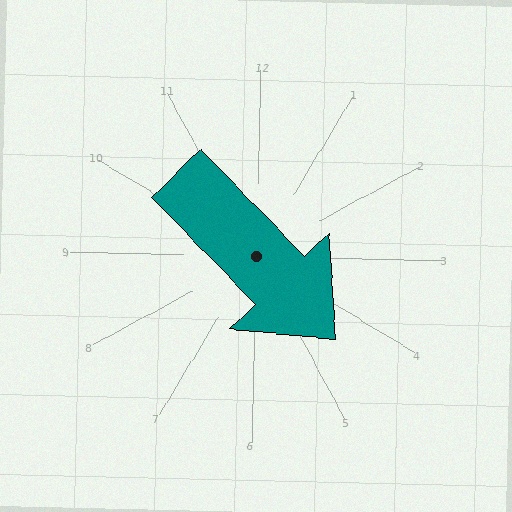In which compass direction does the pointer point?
Southeast.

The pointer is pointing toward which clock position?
Roughly 4 o'clock.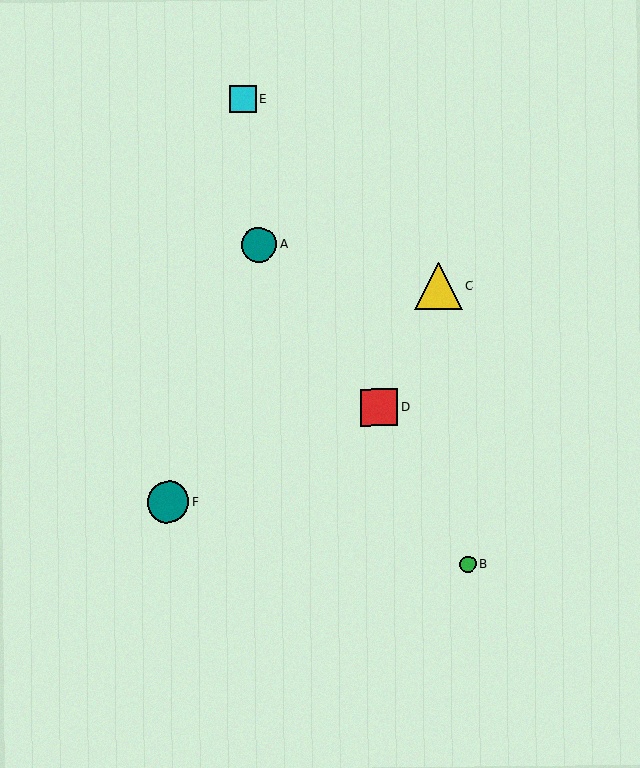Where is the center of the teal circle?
The center of the teal circle is at (168, 502).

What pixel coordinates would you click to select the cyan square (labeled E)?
Click at (243, 99) to select the cyan square E.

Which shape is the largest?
The yellow triangle (labeled C) is the largest.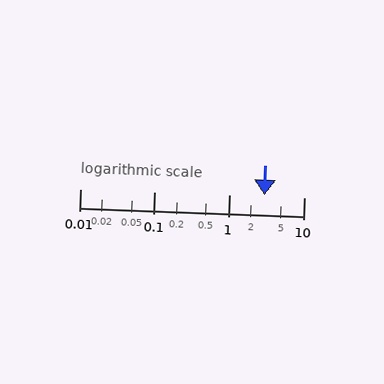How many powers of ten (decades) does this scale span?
The scale spans 3 decades, from 0.01 to 10.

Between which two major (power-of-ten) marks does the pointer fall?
The pointer is between 1 and 10.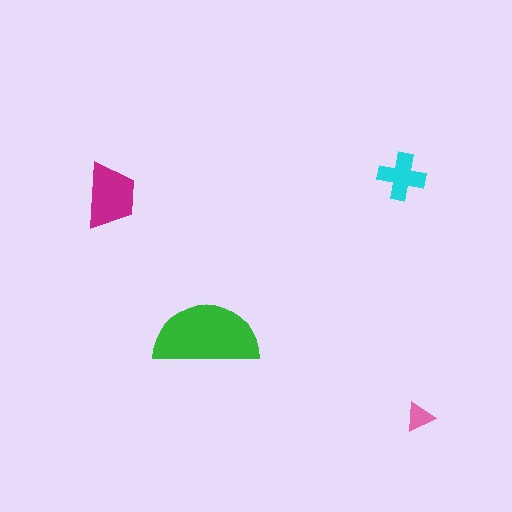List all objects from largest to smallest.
The green semicircle, the magenta trapezoid, the cyan cross, the pink triangle.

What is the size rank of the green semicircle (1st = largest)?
1st.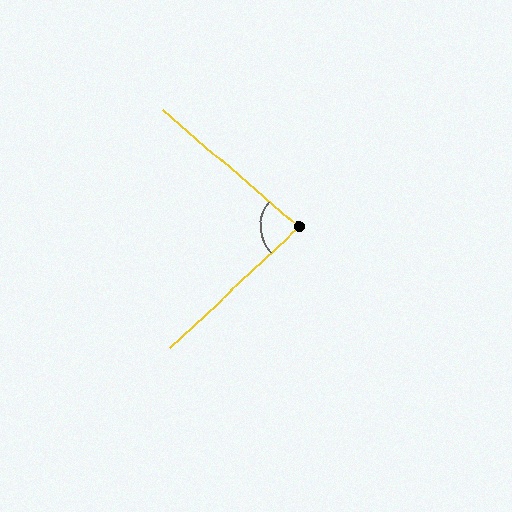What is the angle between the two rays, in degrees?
Approximately 84 degrees.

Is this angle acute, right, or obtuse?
It is acute.